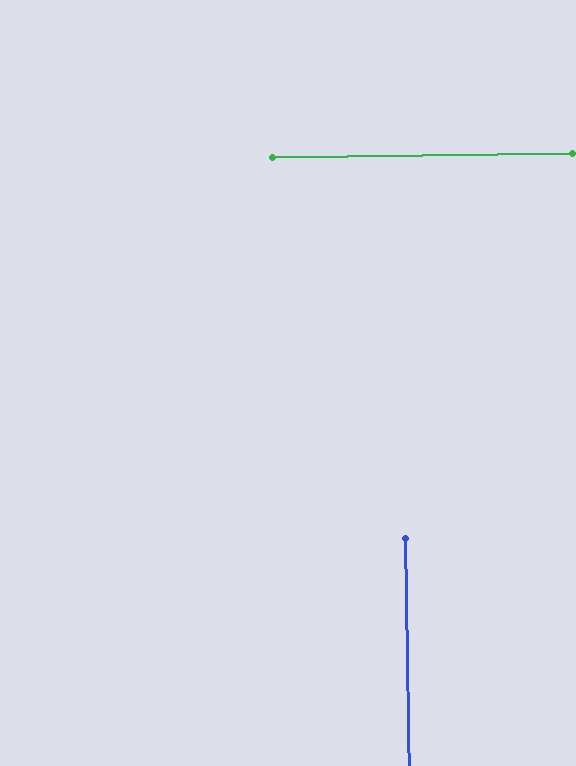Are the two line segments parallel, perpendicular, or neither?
Perpendicular — they meet at approximately 90°.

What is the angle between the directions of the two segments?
Approximately 90 degrees.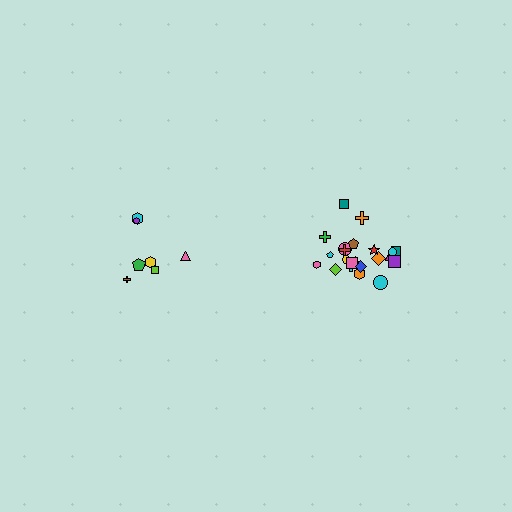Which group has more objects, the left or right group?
The right group.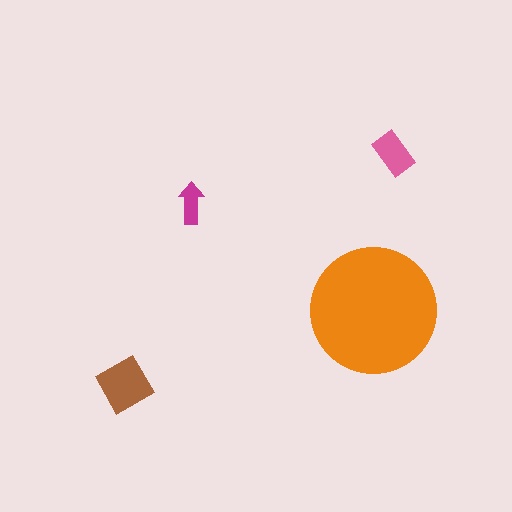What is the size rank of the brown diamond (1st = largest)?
2nd.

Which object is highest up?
The pink rectangle is topmost.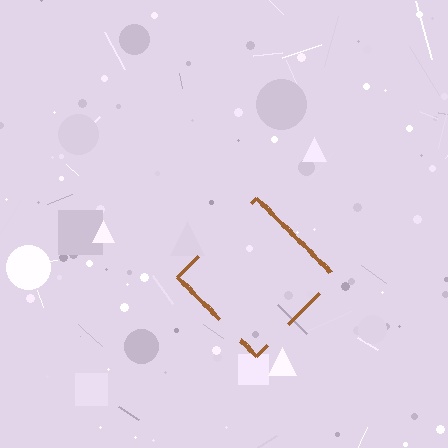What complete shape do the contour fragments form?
The contour fragments form a diamond.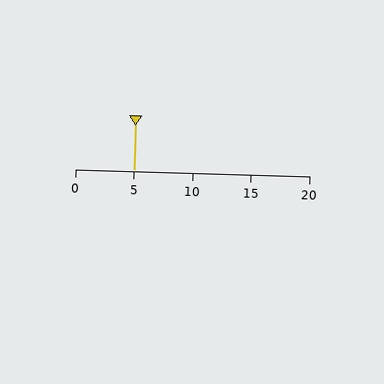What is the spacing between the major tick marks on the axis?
The major ticks are spaced 5 apart.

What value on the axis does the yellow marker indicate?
The marker indicates approximately 5.